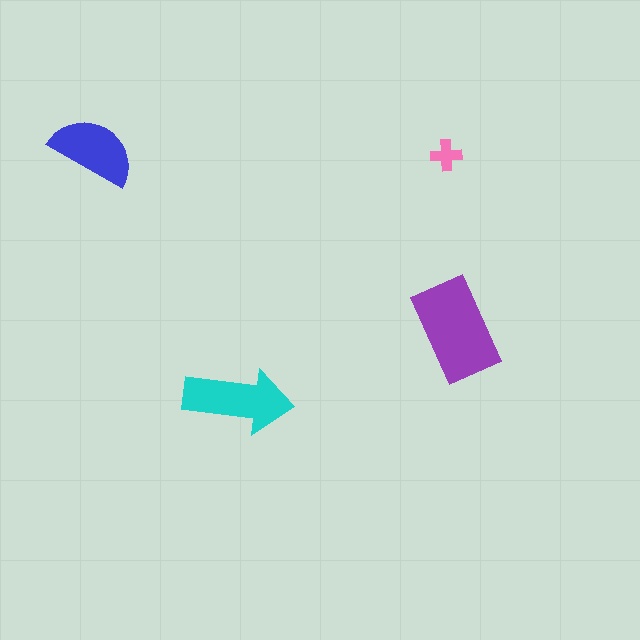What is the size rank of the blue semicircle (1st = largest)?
3rd.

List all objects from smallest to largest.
The pink cross, the blue semicircle, the cyan arrow, the purple rectangle.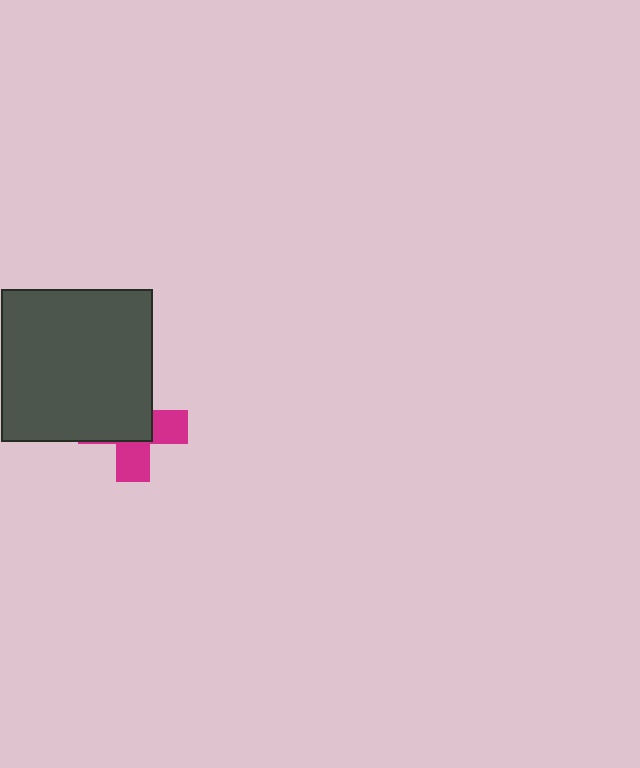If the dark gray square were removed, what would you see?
You would see the complete magenta cross.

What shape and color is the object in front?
The object in front is a dark gray square.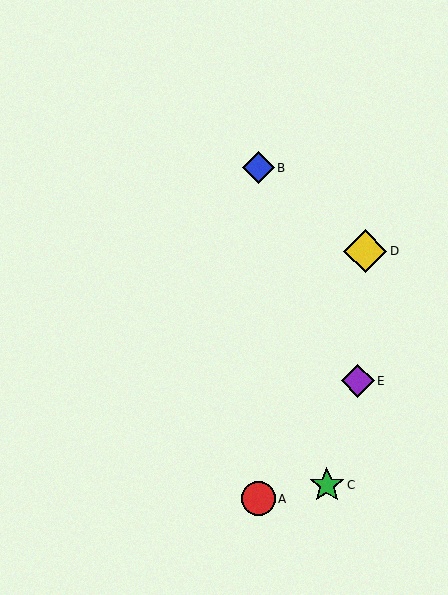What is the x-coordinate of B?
Object B is at x≈258.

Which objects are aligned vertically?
Objects A, B are aligned vertically.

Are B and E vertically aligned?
No, B is at x≈258 and E is at x≈358.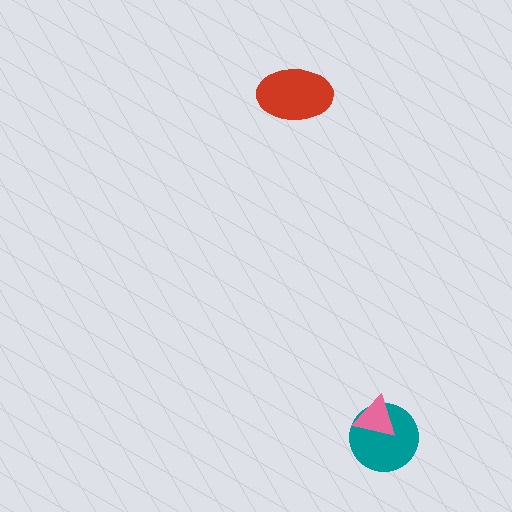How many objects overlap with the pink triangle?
1 object overlaps with the pink triangle.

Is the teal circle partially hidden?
Yes, it is partially covered by another shape.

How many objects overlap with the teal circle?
1 object overlaps with the teal circle.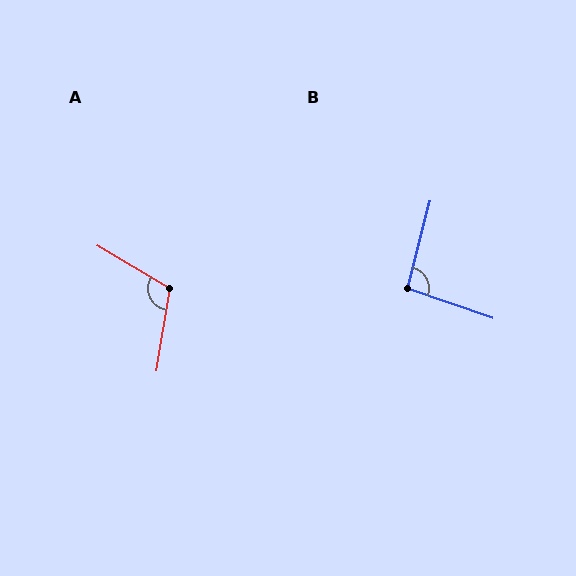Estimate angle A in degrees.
Approximately 111 degrees.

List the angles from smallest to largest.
B (94°), A (111°).